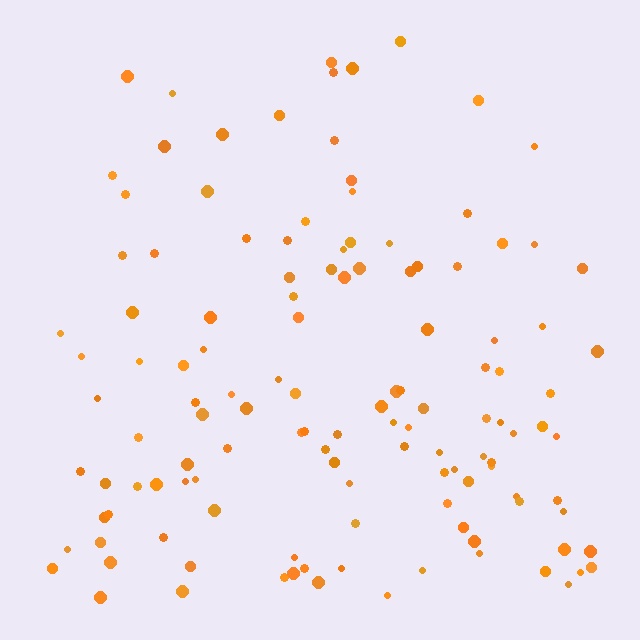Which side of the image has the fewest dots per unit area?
The top.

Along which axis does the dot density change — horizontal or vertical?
Vertical.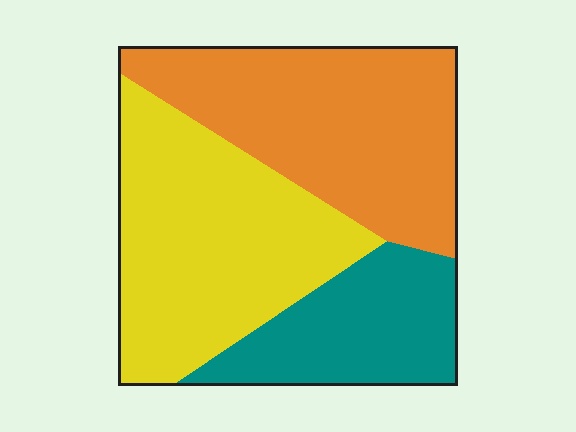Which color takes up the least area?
Teal, at roughly 20%.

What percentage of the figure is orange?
Orange covers about 40% of the figure.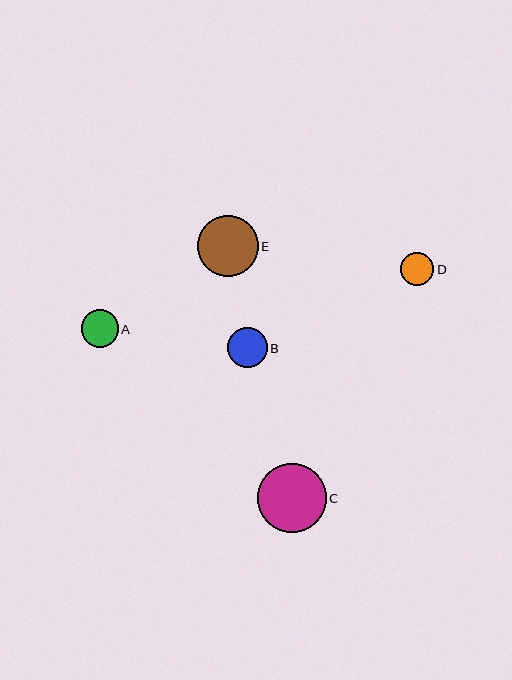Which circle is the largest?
Circle C is the largest with a size of approximately 68 pixels.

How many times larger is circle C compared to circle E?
Circle C is approximately 1.1 times the size of circle E.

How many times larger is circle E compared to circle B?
Circle E is approximately 1.5 times the size of circle B.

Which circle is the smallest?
Circle D is the smallest with a size of approximately 33 pixels.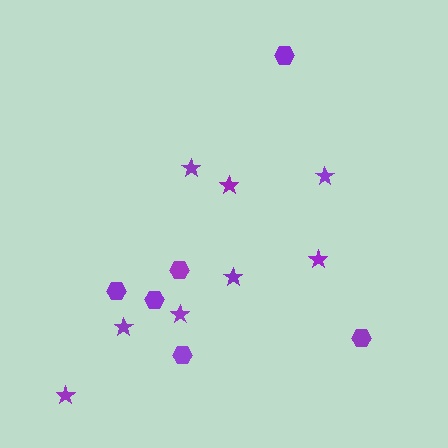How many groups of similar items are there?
There are 2 groups: one group of hexagons (6) and one group of stars (8).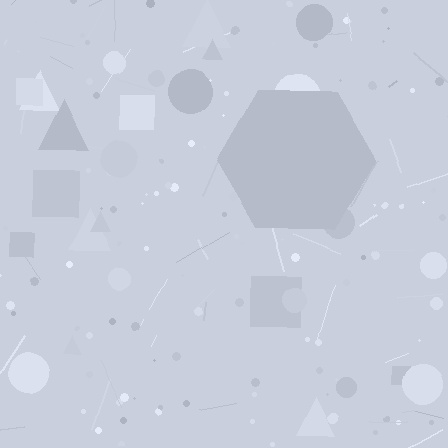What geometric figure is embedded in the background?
A hexagon is embedded in the background.